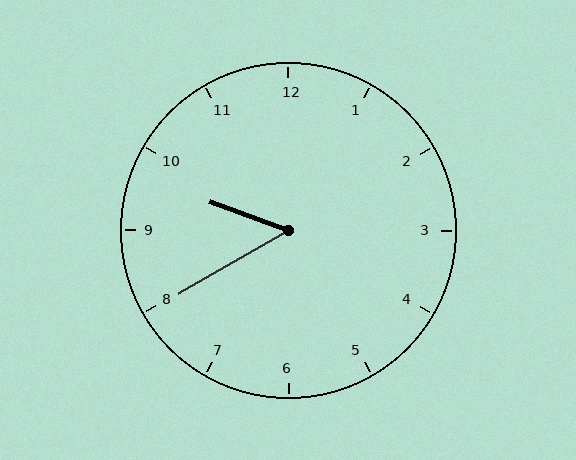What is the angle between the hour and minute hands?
Approximately 50 degrees.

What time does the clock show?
9:40.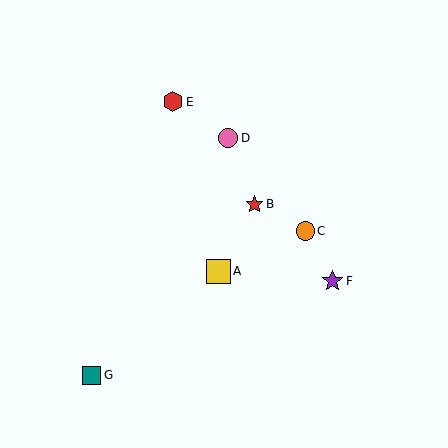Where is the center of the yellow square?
The center of the yellow square is at (218, 271).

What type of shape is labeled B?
Shape B is a red star.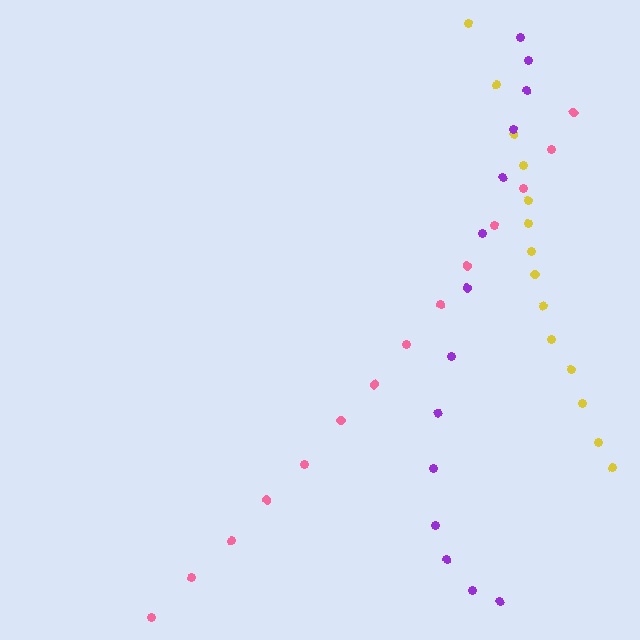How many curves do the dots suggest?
There are 3 distinct paths.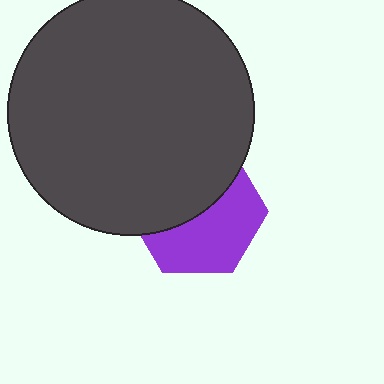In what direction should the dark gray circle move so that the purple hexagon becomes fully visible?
The dark gray circle should move up. That is the shortest direction to clear the overlap and leave the purple hexagon fully visible.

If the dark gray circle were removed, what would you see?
You would see the complete purple hexagon.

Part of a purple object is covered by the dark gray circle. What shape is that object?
It is a hexagon.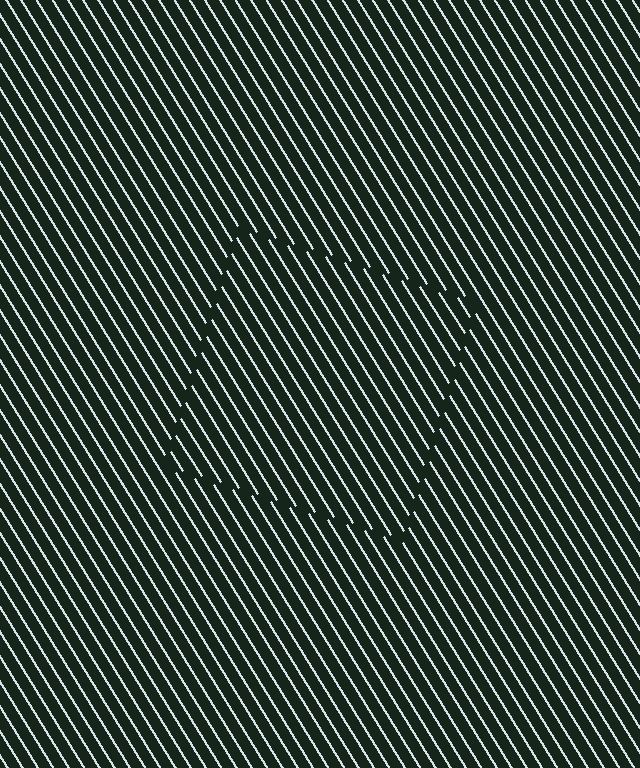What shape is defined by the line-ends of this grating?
An illusory square. The interior of the shape contains the same grating, shifted by half a period — the contour is defined by the phase discontinuity where line-ends from the inner and outer gratings abut.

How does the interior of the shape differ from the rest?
The interior of the shape contains the same grating, shifted by half a period — the contour is defined by the phase discontinuity where line-ends from the inner and outer gratings abut.